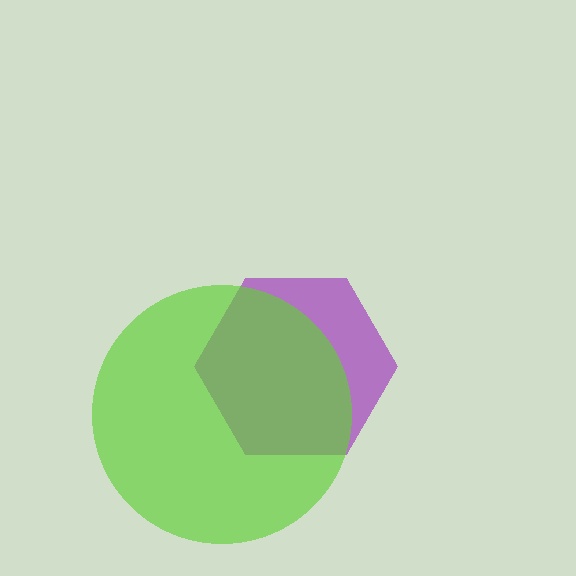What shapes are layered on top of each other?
The layered shapes are: a purple hexagon, a lime circle.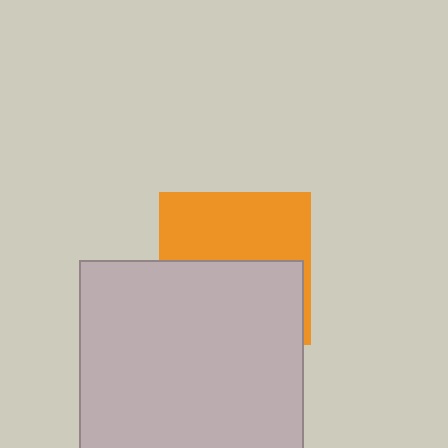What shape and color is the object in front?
The object in front is a light gray square.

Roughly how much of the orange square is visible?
About half of it is visible (roughly 47%).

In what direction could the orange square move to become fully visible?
The orange square could move up. That would shift it out from behind the light gray square entirely.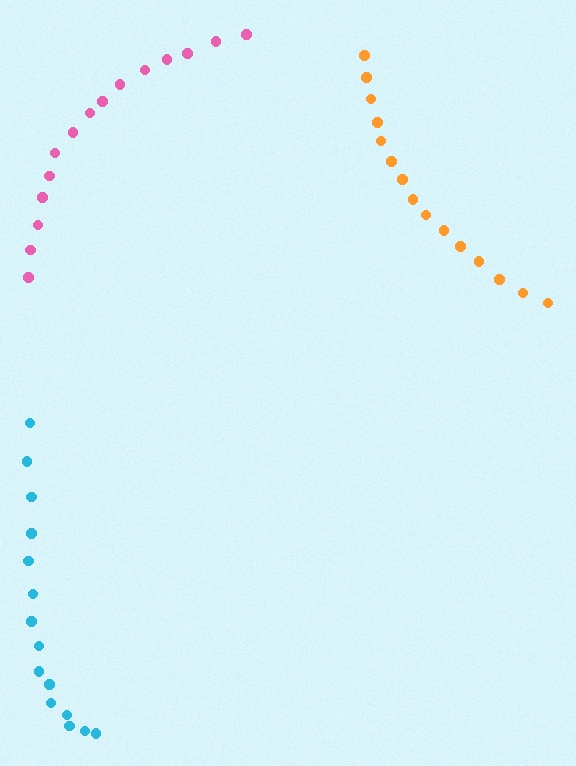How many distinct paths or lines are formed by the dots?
There are 3 distinct paths.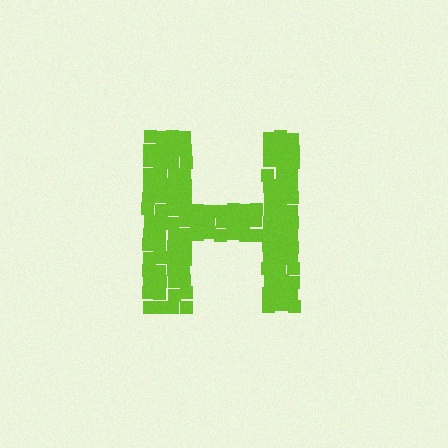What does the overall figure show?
The overall figure shows the letter H.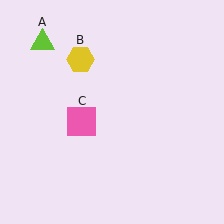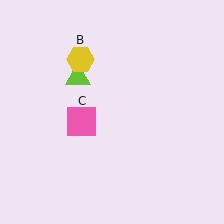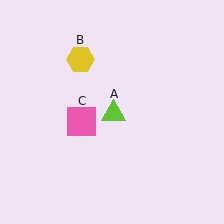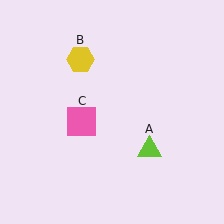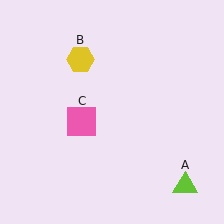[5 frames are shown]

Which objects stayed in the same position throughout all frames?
Yellow hexagon (object B) and pink square (object C) remained stationary.